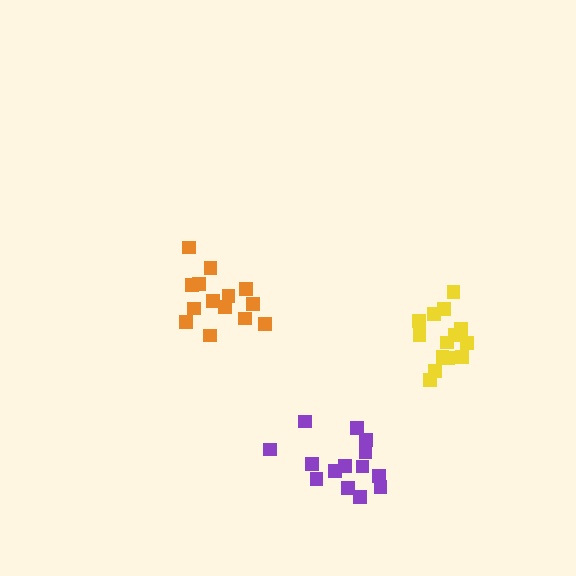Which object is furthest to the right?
The yellow cluster is rightmost.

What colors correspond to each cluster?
The clusters are colored: orange, yellow, purple.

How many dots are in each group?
Group 1: 14 dots, Group 2: 14 dots, Group 3: 14 dots (42 total).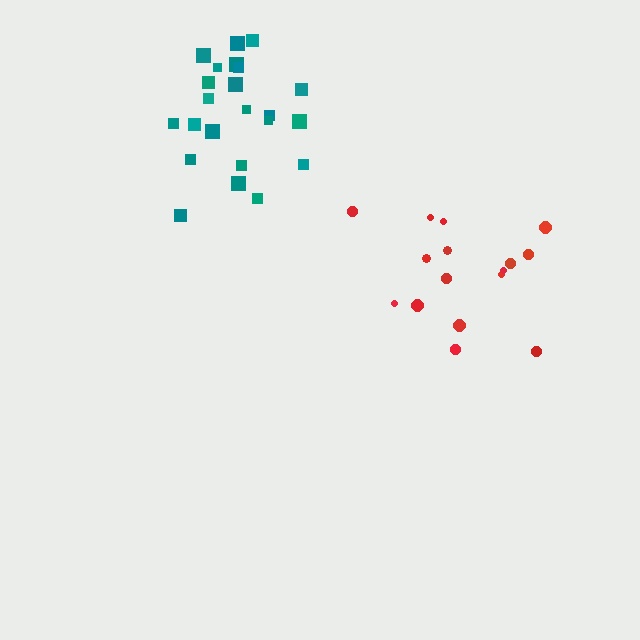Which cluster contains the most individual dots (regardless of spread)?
Teal (23).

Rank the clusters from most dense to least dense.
teal, red.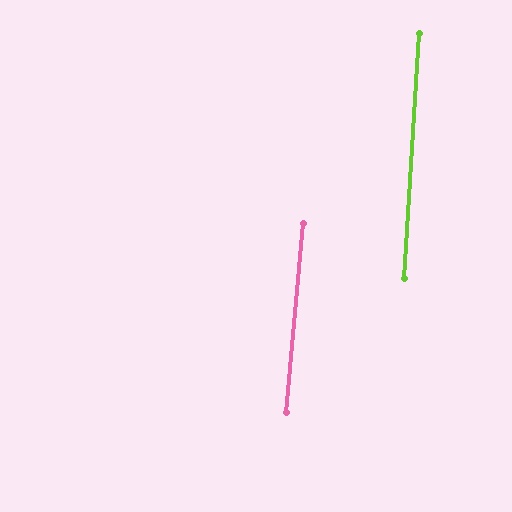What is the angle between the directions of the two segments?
Approximately 2 degrees.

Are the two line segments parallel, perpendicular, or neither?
Parallel — their directions differ by only 1.7°.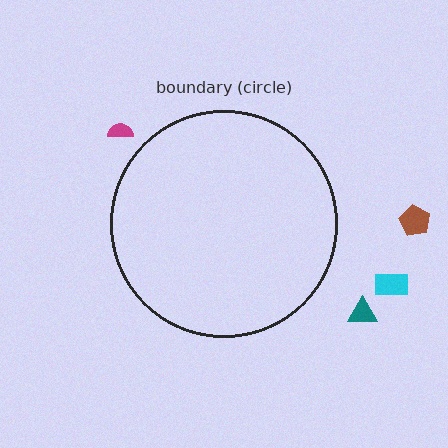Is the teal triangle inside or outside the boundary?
Outside.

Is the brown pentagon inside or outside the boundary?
Outside.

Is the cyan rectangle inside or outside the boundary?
Outside.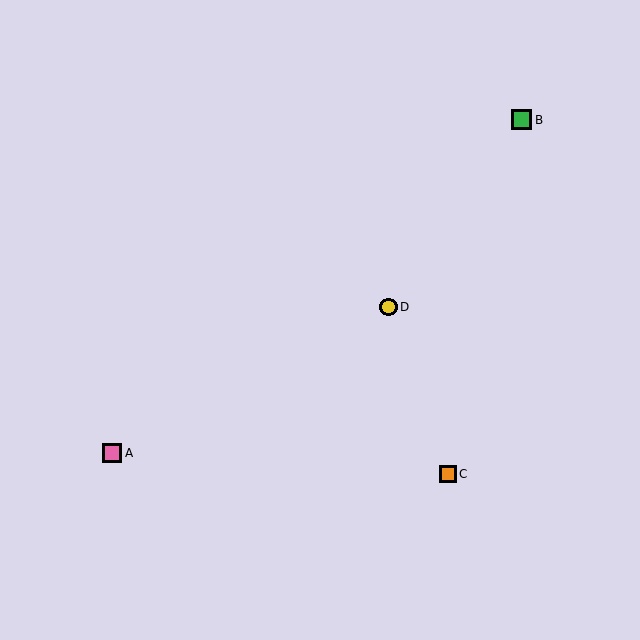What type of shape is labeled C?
Shape C is an orange square.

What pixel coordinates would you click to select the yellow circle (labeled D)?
Click at (389, 307) to select the yellow circle D.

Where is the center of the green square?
The center of the green square is at (522, 120).